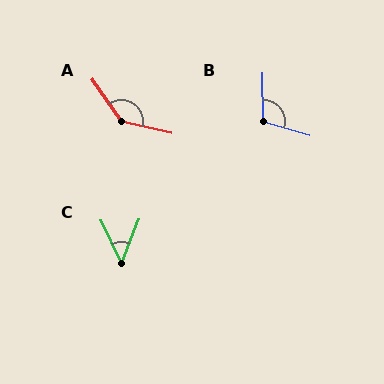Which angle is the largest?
A, at approximately 138 degrees.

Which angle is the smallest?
C, at approximately 47 degrees.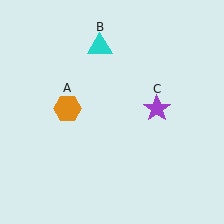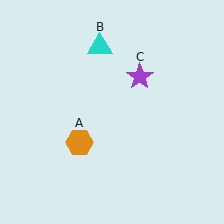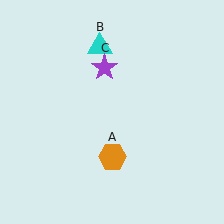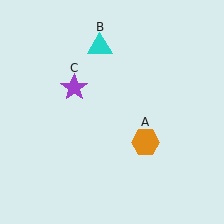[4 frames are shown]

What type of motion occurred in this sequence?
The orange hexagon (object A), purple star (object C) rotated counterclockwise around the center of the scene.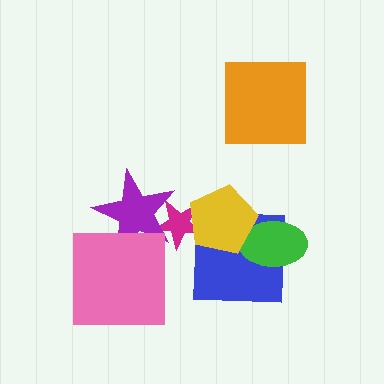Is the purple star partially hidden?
Yes, it is partially covered by another shape.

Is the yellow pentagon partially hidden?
No, no other shape covers it.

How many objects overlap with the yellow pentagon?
3 objects overlap with the yellow pentagon.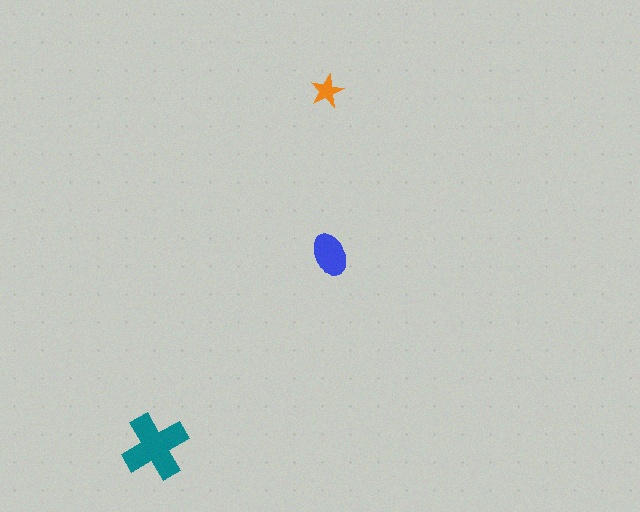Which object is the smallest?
The orange star.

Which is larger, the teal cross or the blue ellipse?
The teal cross.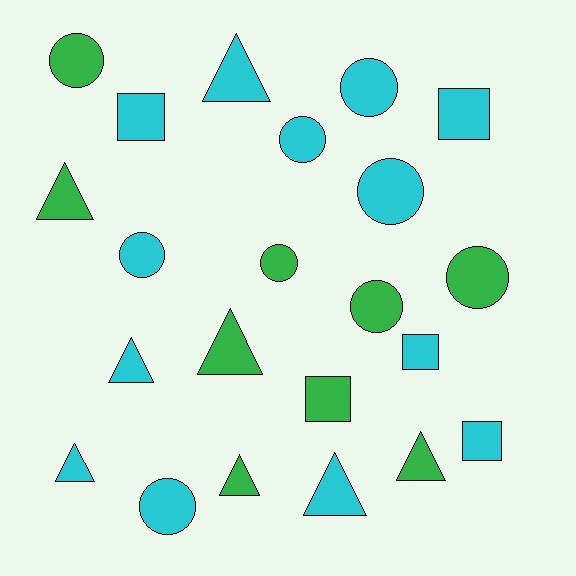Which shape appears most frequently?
Circle, with 9 objects.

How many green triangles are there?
There are 4 green triangles.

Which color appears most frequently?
Cyan, with 13 objects.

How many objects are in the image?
There are 22 objects.